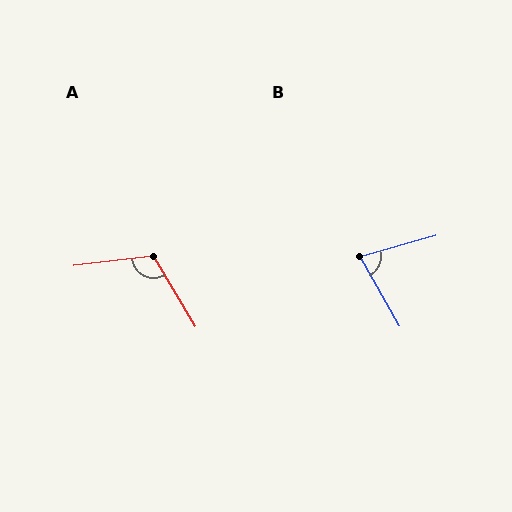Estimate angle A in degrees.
Approximately 114 degrees.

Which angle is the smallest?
B, at approximately 77 degrees.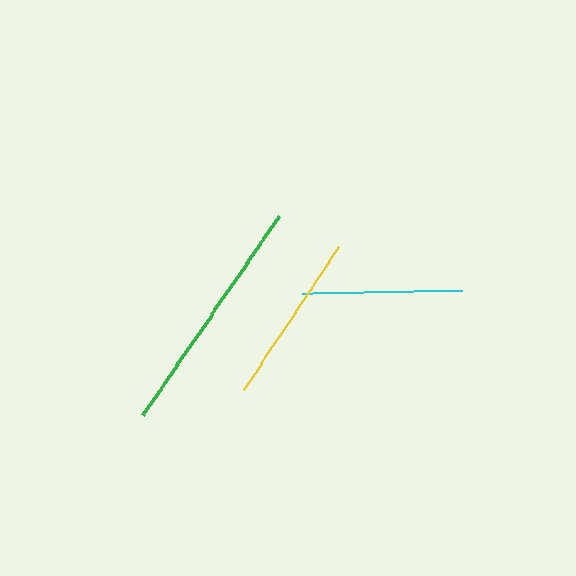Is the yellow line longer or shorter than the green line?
The green line is longer than the yellow line.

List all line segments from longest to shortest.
From longest to shortest: green, yellow, cyan.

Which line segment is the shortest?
The cyan line is the shortest at approximately 160 pixels.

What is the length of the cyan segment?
The cyan segment is approximately 160 pixels long.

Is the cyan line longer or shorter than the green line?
The green line is longer than the cyan line.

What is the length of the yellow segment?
The yellow segment is approximately 172 pixels long.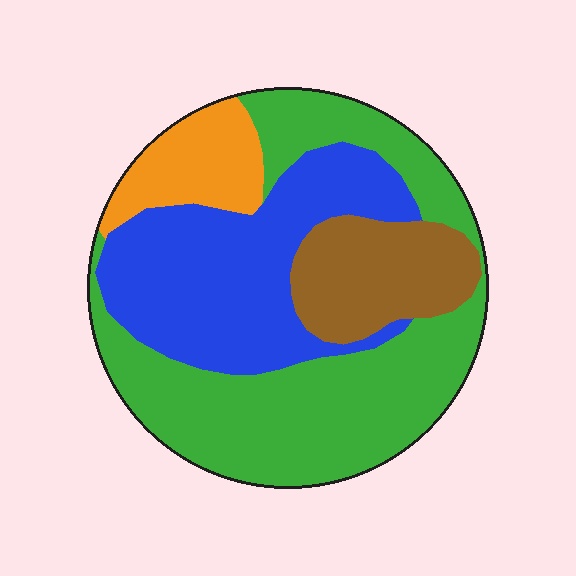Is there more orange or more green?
Green.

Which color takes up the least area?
Orange, at roughly 10%.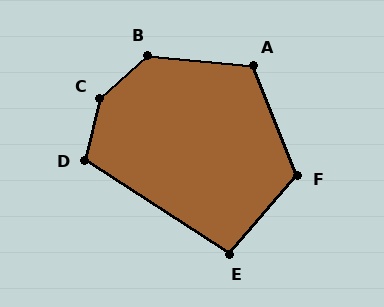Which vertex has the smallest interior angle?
E, at approximately 98 degrees.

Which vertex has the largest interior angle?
C, at approximately 145 degrees.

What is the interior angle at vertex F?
Approximately 118 degrees (obtuse).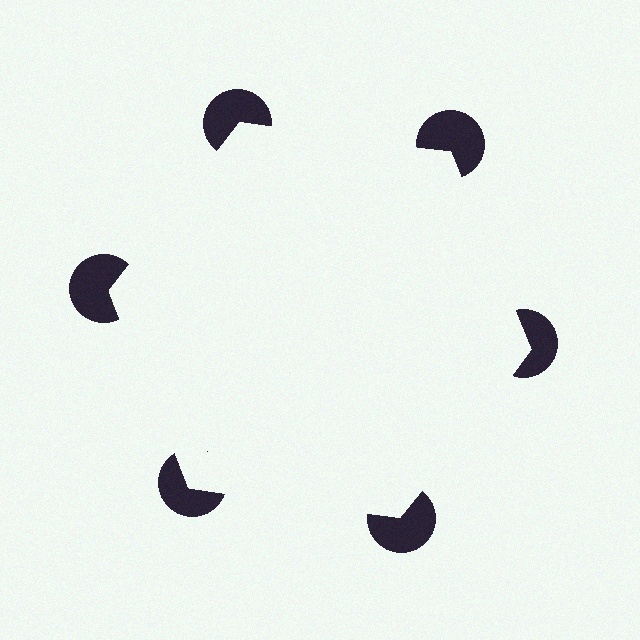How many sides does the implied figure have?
6 sides.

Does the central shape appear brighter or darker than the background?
It typically appears slightly brighter than the background, even though no actual brightness change is drawn.